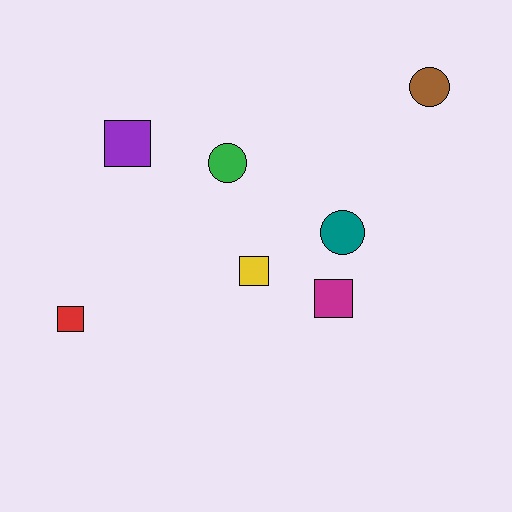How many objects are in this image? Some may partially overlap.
There are 7 objects.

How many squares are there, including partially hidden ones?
There are 4 squares.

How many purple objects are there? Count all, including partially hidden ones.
There is 1 purple object.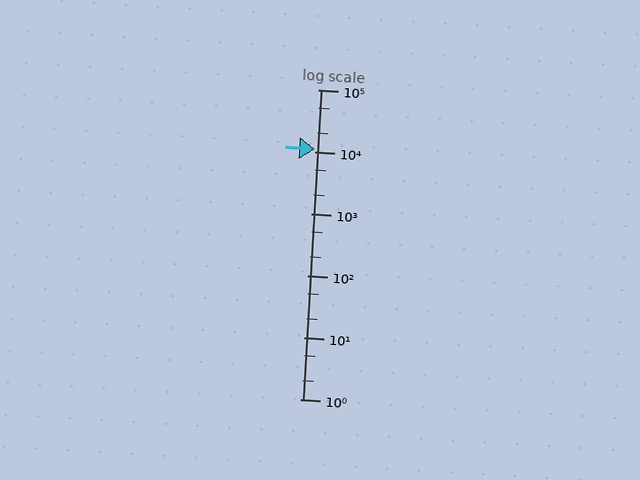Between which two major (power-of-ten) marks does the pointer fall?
The pointer is between 10000 and 100000.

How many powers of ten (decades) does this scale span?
The scale spans 5 decades, from 1 to 100000.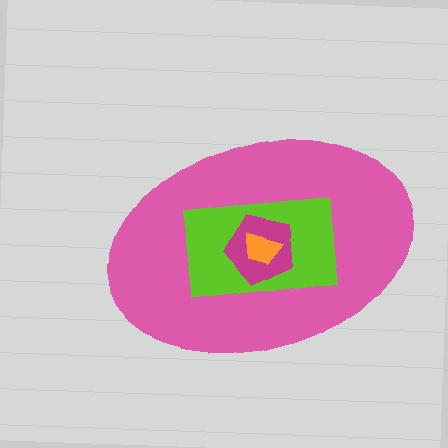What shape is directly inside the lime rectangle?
The magenta pentagon.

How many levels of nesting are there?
4.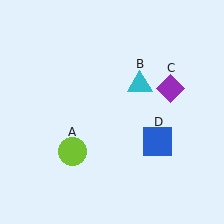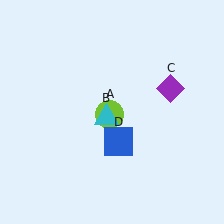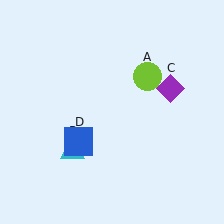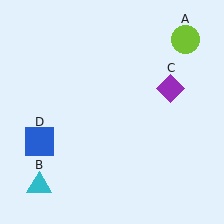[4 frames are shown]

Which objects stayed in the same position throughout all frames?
Purple diamond (object C) remained stationary.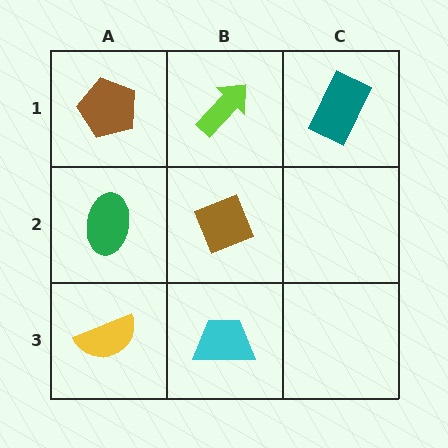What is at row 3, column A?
A yellow semicircle.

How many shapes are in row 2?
2 shapes.